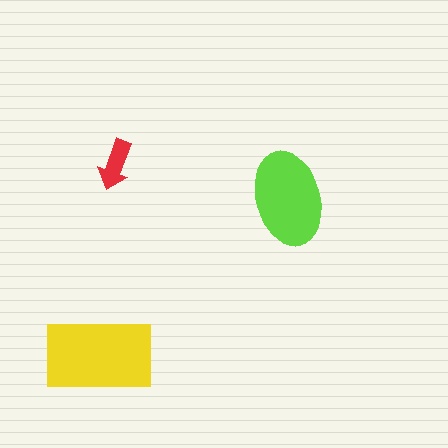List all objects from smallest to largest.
The red arrow, the lime ellipse, the yellow rectangle.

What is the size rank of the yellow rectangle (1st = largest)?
1st.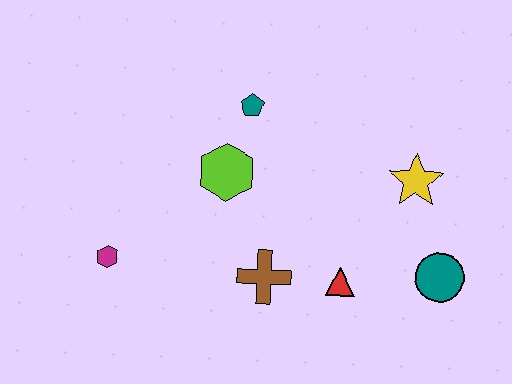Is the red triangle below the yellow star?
Yes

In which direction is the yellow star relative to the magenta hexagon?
The yellow star is to the right of the magenta hexagon.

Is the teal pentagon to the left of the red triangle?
Yes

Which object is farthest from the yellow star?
The magenta hexagon is farthest from the yellow star.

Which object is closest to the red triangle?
The brown cross is closest to the red triangle.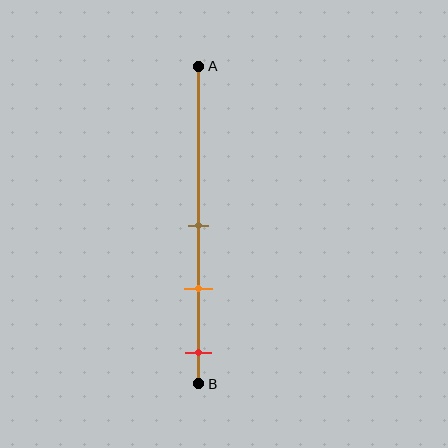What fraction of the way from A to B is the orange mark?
The orange mark is approximately 70% (0.7) of the way from A to B.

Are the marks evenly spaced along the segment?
Yes, the marks are approximately evenly spaced.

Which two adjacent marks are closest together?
The brown and orange marks are the closest adjacent pair.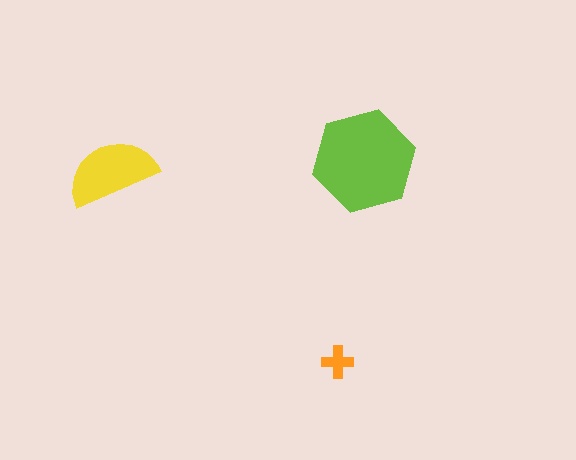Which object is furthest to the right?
The lime hexagon is rightmost.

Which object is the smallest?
The orange cross.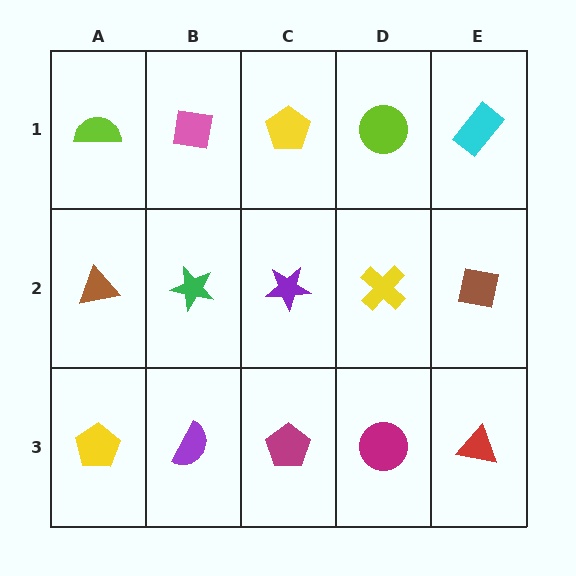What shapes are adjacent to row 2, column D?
A lime circle (row 1, column D), a magenta circle (row 3, column D), a purple star (row 2, column C), a brown square (row 2, column E).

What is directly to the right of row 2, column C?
A yellow cross.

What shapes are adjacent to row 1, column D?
A yellow cross (row 2, column D), a yellow pentagon (row 1, column C), a cyan rectangle (row 1, column E).